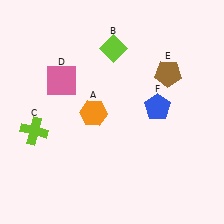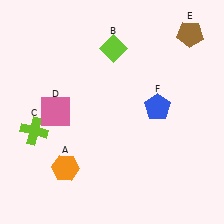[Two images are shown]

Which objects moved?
The objects that moved are: the orange hexagon (A), the pink square (D), the brown pentagon (E).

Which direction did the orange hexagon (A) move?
The orange hexagon (A) moved down.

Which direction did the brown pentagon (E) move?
The brown pentagon (E) moved up.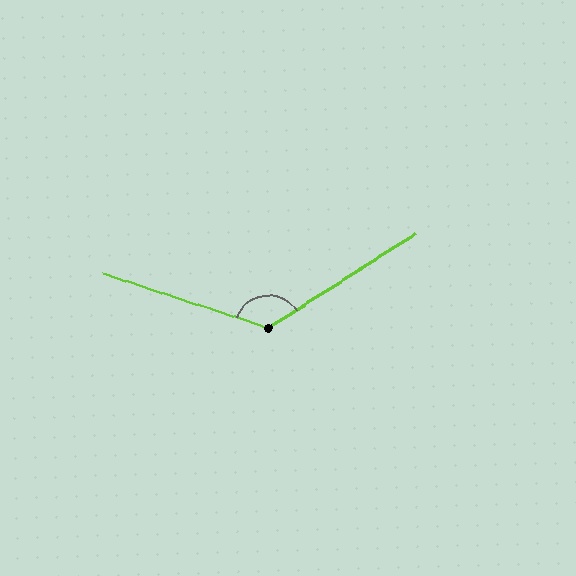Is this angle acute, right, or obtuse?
It is obtuse.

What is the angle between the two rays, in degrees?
Approximately 129 degrees.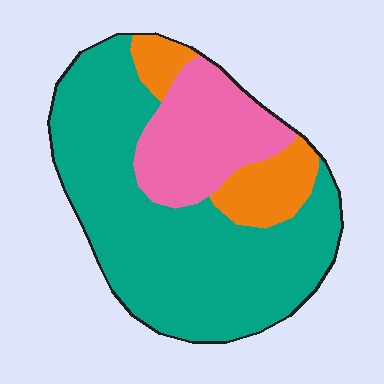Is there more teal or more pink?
Teal.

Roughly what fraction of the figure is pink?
Pink takes up about one fifth (1/5) of the figure.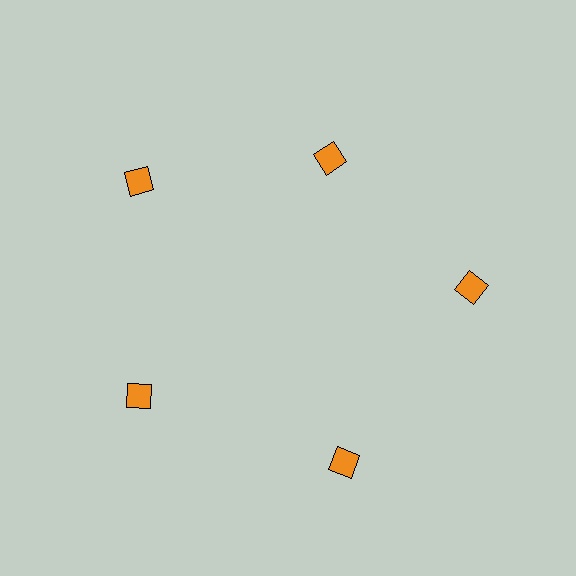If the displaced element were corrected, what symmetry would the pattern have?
It would have 5-fold rotational symmetry — the pattern would map onto itself every 72 degrees.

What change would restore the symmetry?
The symmetry would be restored by moving it outward, back onto the ring so that all 5 diamonds sit at equal angles and equal distance from the center.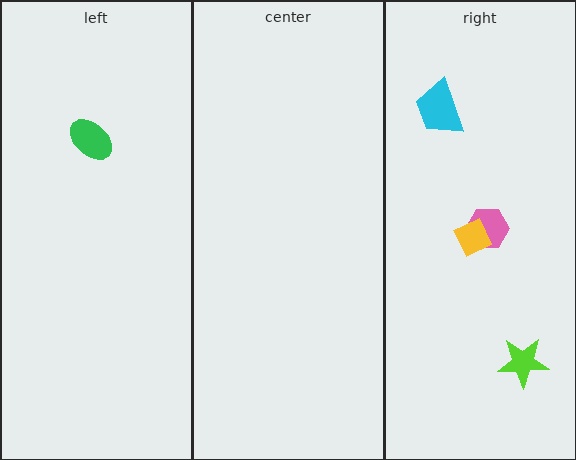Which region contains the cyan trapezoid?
The right region.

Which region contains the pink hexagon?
The right region.